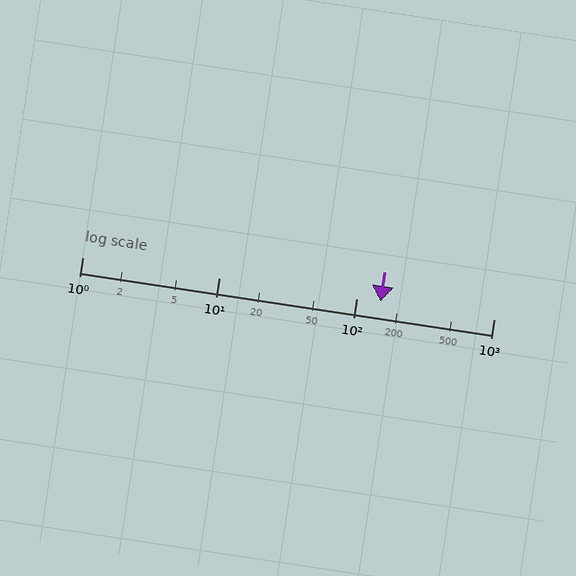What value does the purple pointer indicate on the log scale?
The pointer indicates approximately 150.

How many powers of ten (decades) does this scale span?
The scale spans 3 decades, from 1 to 1000.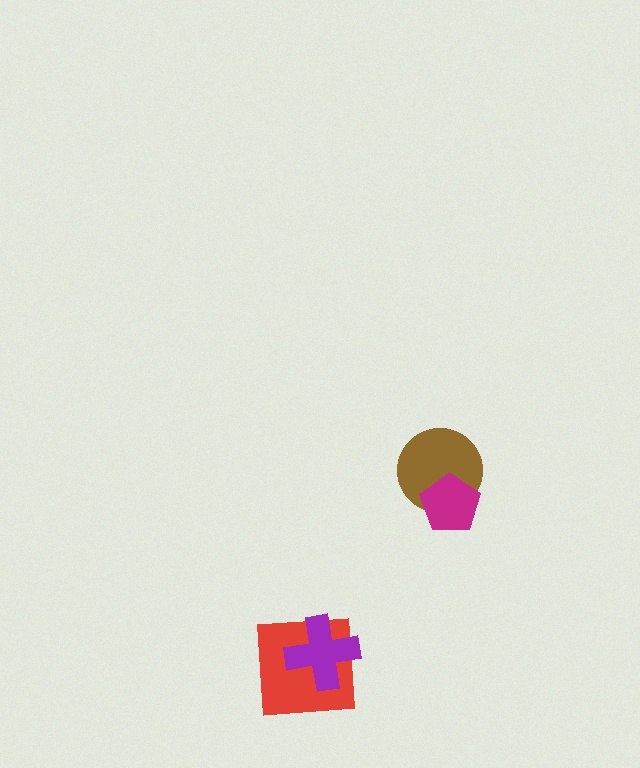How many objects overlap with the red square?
1 object overlaps with the red square.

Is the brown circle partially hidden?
Yes, it is partially covered by another shape.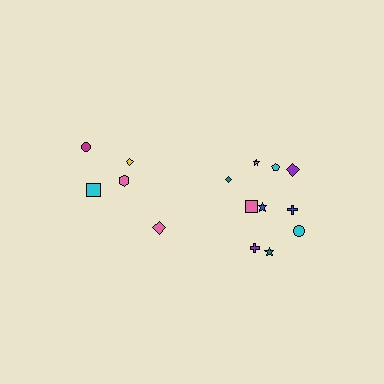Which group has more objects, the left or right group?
The right group.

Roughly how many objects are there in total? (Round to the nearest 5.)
Roughly 15 objects in total.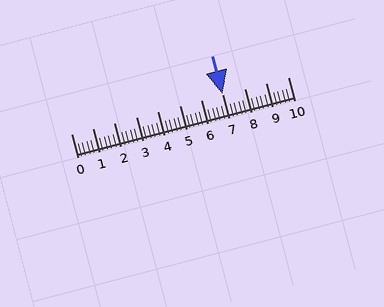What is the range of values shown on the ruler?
The ruler shows values from 0 to 10.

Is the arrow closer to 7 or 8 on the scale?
The arrow is closer to 7.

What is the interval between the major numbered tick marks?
The major tick marks are spaced 1 units apart.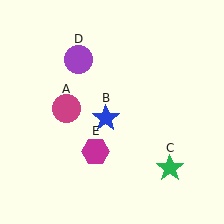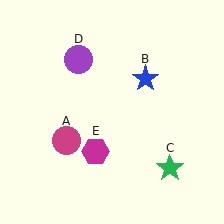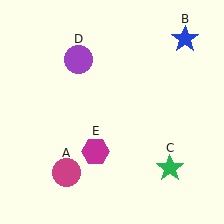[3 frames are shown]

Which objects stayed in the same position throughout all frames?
Green star (object C) and purple circle (object D) and magenta hexagon (object E) remained stationary.